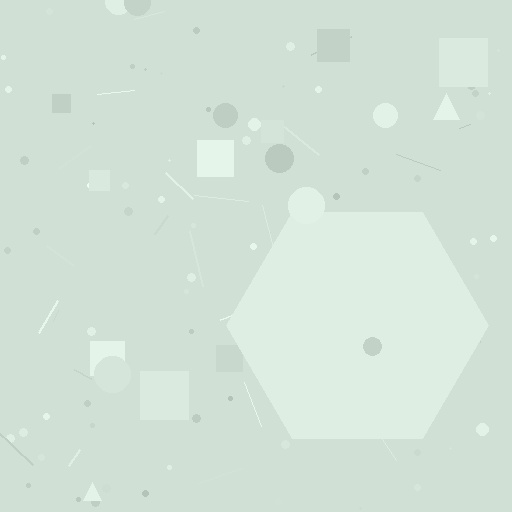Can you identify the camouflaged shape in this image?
The camouflaged shape is a hexagon.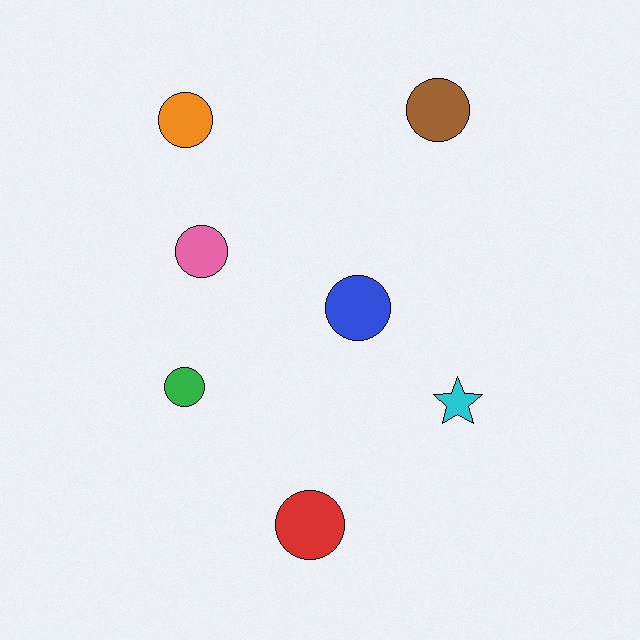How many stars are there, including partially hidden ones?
There is 1 star.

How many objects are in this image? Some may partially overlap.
There are 7 objects.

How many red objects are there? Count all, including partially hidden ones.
There is 1 red object.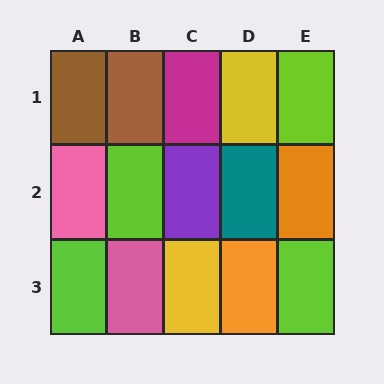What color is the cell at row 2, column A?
Pink.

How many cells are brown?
2 cells are brown.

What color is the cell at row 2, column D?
Teal.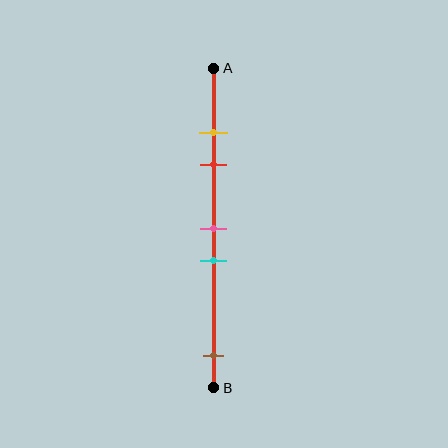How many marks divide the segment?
There are 5 marks dividing the segment.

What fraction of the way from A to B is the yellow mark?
The yellow mark is approximately 20% (0.2) of the way from A to B.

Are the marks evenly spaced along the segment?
No, the marks are not evenly spaced.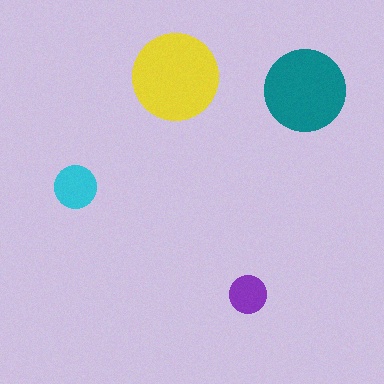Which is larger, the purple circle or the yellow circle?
The yellow one.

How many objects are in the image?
There are 4 objects in the image.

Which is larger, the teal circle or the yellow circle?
The yellow one.